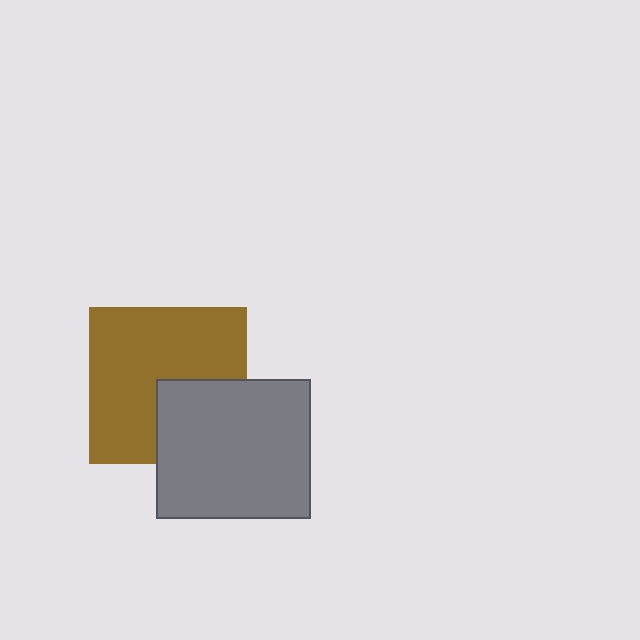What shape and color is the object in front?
The object in front is a gray rectangle.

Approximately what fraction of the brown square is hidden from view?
Roughly 31% of the brown square is hidden behind the gray rectangle.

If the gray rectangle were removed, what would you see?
You would see the complete brown square.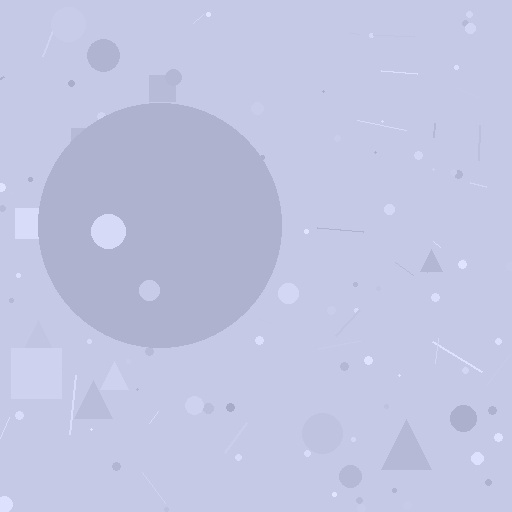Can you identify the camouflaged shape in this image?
The camouflaged shape is a circle.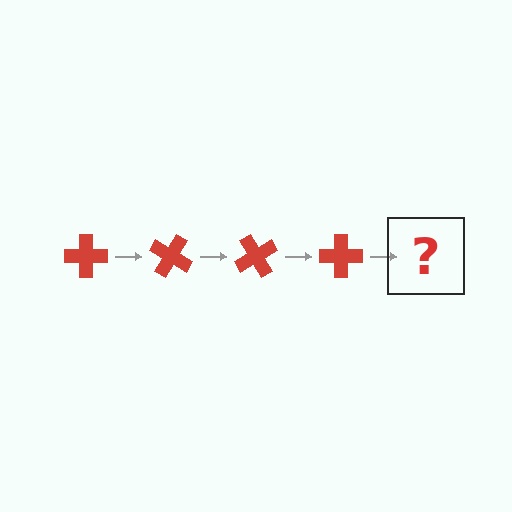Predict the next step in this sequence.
The next step is a red cross rotated 120 degrees.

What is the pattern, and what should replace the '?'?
The pattern is that the cross rotates 30 degrees each step. The '?' should be a red cross rotated 120 degrees.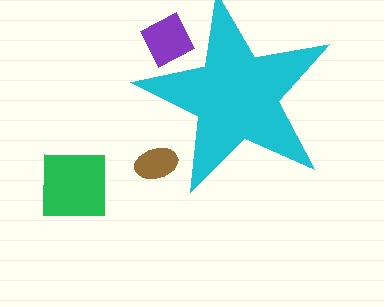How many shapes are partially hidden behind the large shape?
2 shapes are partially hidden.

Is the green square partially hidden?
No, the green square is fully visible.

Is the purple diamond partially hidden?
Yes, the purple diamond is partially hidden behind the cyan star.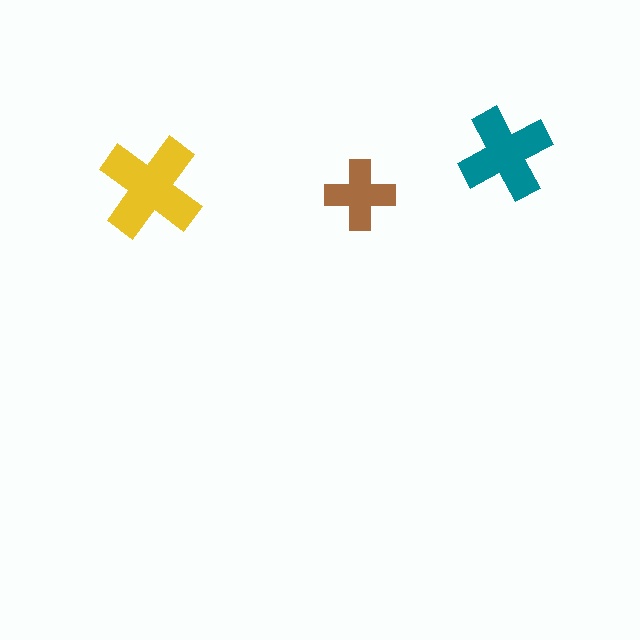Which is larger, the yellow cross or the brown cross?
The yellow one.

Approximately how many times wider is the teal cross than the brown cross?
About 1.5 times wider.